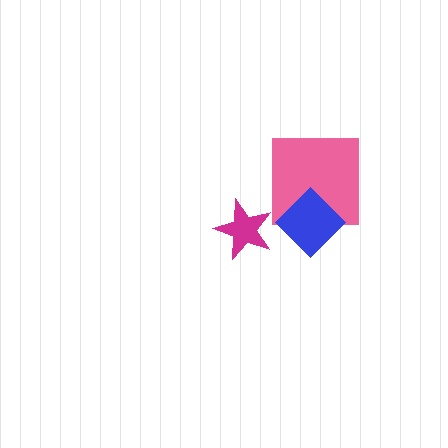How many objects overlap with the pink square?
1 object overlaps with the pink square.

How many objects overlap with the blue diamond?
1 object overlaps with the blue diamond.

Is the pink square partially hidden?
Yes, it is partially covered by another shape.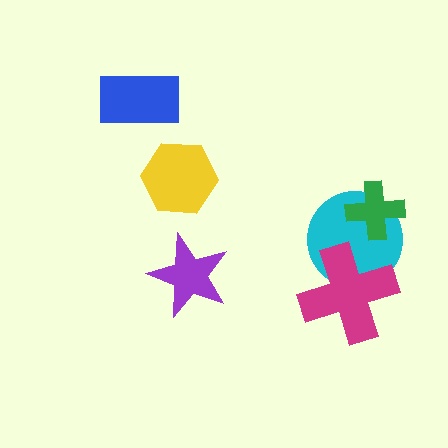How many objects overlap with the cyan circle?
2 objects overlap with the cyan circle.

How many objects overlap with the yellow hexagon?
0 objects overlap with the yellow hexagon.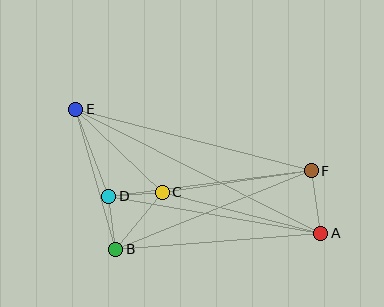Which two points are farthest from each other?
Points A and E are farthest from each other.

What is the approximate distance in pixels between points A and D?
The distance between A and D is approximately 216 pixels.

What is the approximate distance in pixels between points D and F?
The distance between D and F is approximately 204 pixels.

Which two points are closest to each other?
Points B and D are closest to each other.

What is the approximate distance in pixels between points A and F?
The distance between A and F is approximately 63 pixels.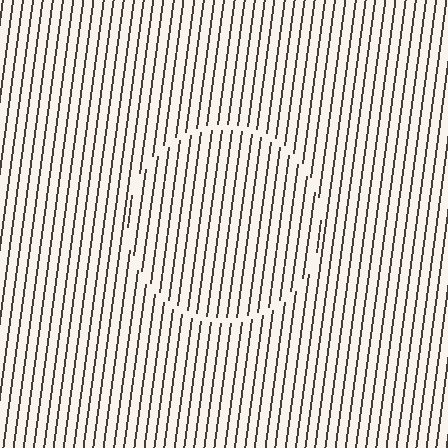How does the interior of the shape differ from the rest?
The interior of the shape contains the same grating, shifted by half a period — the contour is defined by the phase discontinuity where line-ends from the inner and outer gratings abut.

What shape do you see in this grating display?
An illusory circle. The interior of the shape contains the same grating, shifted by half a period — the contour is defined by the phase discontinuity where line-ends from the inner and outer gratings abut.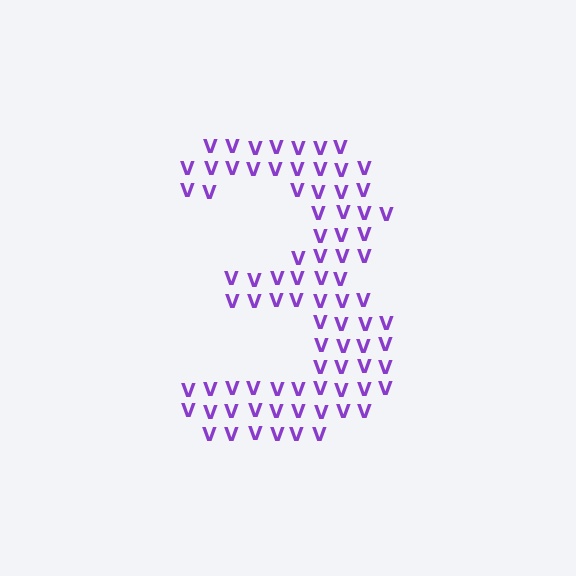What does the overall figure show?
The overall figure shows the digit 3.